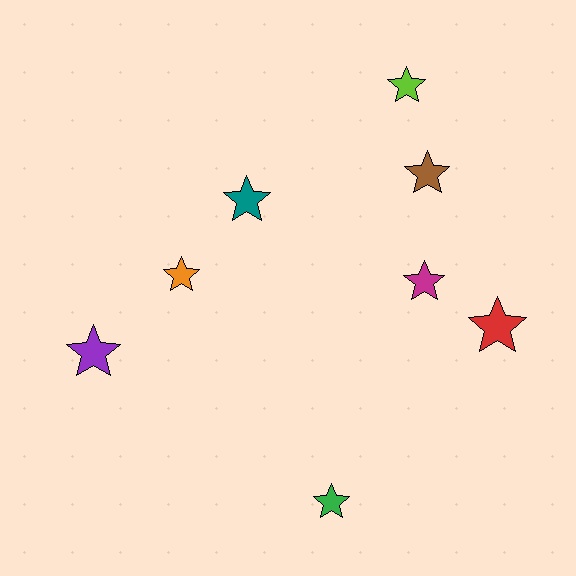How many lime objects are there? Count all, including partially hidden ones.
There is 1 lime object.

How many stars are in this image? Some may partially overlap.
There are 8 stars.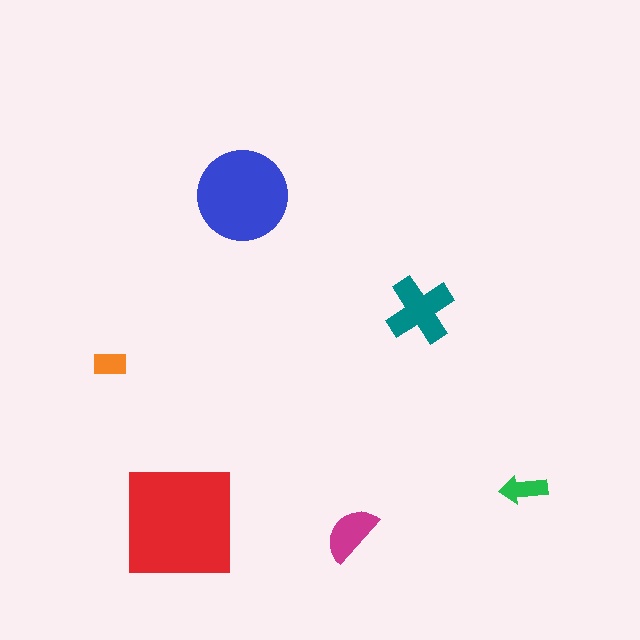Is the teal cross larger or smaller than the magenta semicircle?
Larger.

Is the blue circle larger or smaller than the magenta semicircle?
Larger.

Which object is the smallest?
The orange rectangle.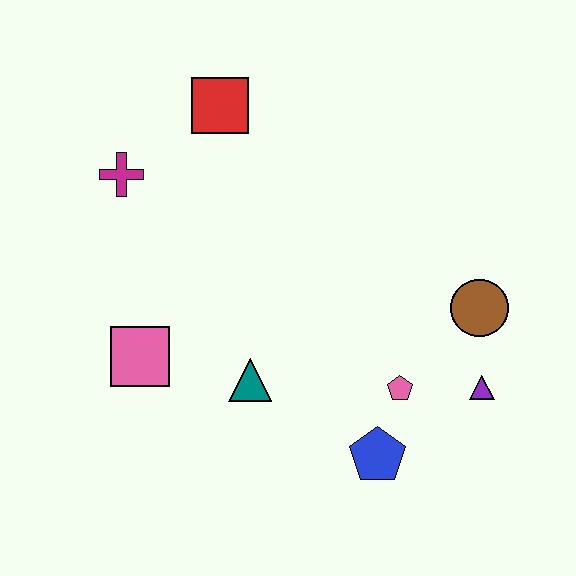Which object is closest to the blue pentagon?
The pink pentagon is closest to the blue pentagon.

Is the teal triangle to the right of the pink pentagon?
No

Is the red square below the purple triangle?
No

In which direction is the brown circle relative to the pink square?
The brown circle is to the right of the pink square.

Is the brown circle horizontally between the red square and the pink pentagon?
No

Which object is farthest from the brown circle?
The magenta cross is farthest from the brown circle.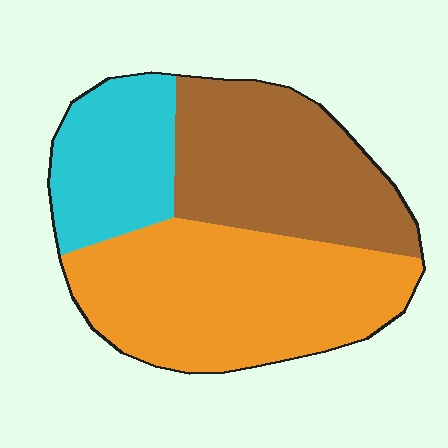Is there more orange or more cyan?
Orange.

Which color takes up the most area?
Orange, at roughly 45%.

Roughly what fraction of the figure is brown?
Brown covers 34% of the figure.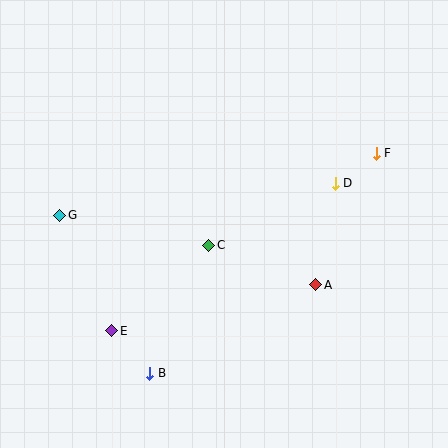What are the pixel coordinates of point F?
Point F is at (376, 153).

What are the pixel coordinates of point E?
Point E is at (112, 331).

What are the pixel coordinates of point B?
Point B is at (150, 373).